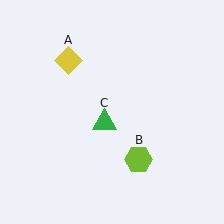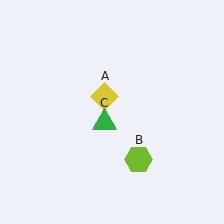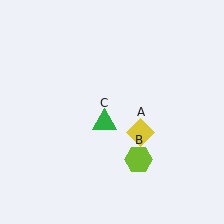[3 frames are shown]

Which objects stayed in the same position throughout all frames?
Lime hexagon (object B) and green triangle (object C) remained stationary.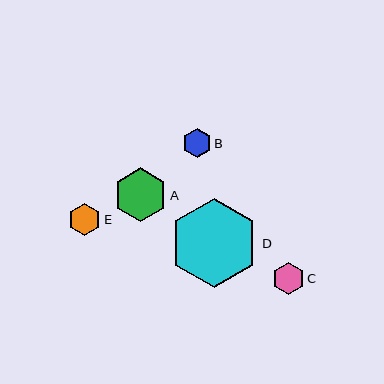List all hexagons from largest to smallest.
From largest to smallest: D, A, E, C, B.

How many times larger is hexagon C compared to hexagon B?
Hexagon C is approximately 1.1 times the size of hexagon B.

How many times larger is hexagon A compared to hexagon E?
Hexagon A is approximately 1.7 times the size of hexagon E.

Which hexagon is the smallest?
Hexagon B is the smallest with a size of approximately 29 pixels.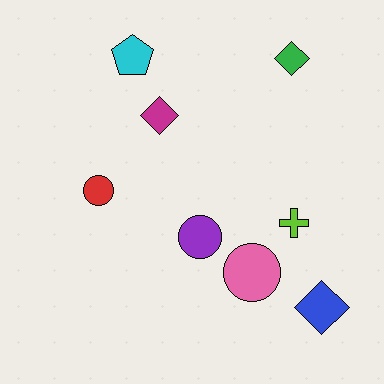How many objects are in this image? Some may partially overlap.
There are 8 objects.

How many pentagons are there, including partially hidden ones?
There is 1 pentagon.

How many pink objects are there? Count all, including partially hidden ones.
There is 1 pink object.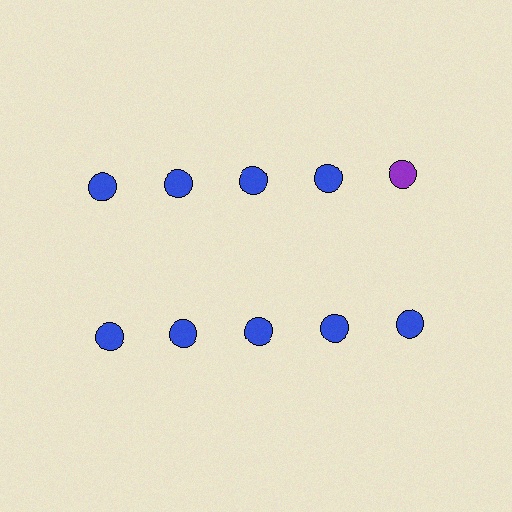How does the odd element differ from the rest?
It has a different color: purple instead of blue.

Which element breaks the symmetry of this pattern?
The purple circle in the top row, rightmost column breaks the symmetry. All other shapes are blue circles.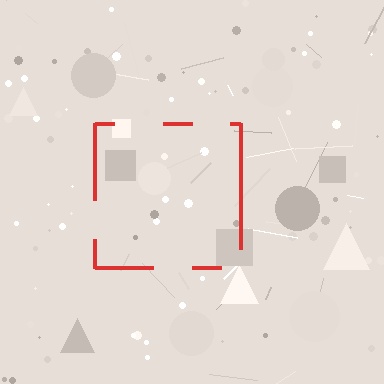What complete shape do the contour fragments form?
The contour fragments form a square.